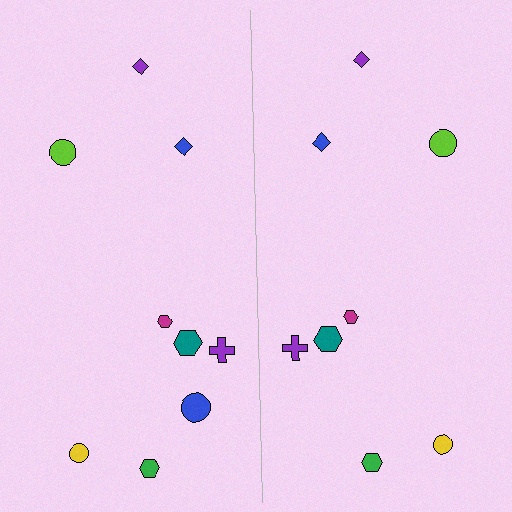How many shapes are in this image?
There are 17 shapes in this image.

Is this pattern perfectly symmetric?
No, the pattern is not perfectly symmetric. A blue circle is missing from the right side.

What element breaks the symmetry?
A blue circle is missing from the right side.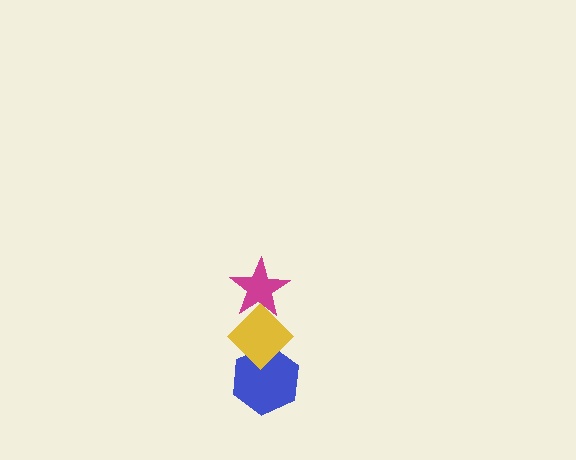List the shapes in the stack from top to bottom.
From top to bottom: the magenta star, the yellow diamond, the blue hexagon.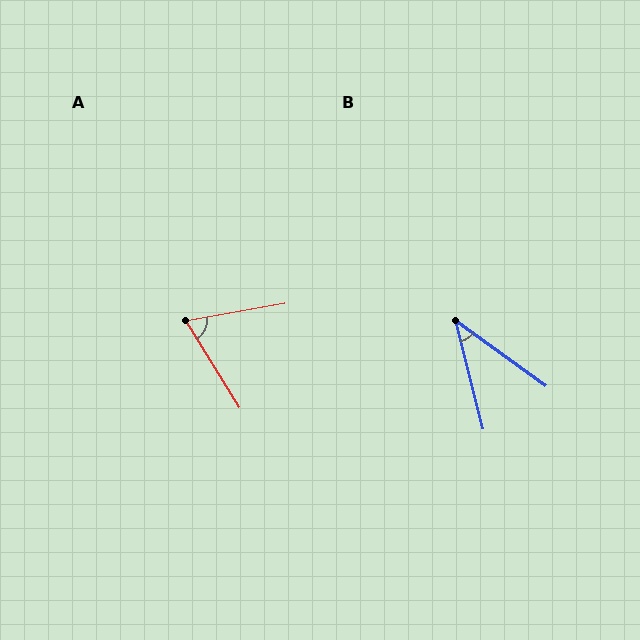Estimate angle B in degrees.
Approximately 40 degrees.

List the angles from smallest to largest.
B (40°), A (68°).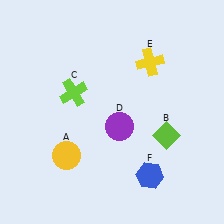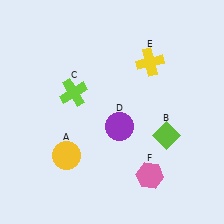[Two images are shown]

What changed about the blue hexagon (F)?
In Image 1, F is blue. In Image 2, it changed to pink.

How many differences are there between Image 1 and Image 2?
There is 1 difference between the two images.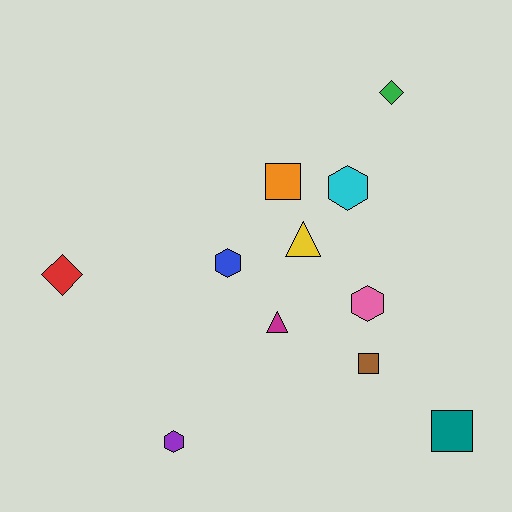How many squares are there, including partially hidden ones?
There are 3 squares.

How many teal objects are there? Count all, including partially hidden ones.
There is 1 teal object.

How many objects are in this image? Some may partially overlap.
There are 11 objects.